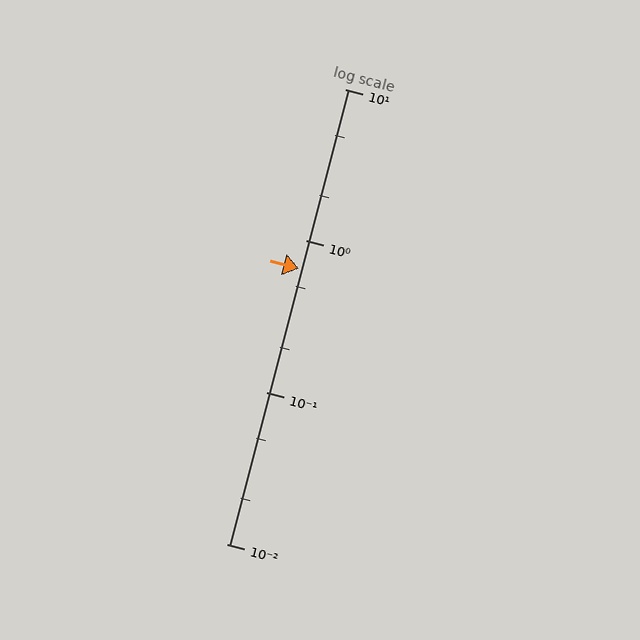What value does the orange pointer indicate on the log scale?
The pointer indicates approximately 0.65.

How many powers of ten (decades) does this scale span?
The scale spans 3 decades, from 0.01 to 10.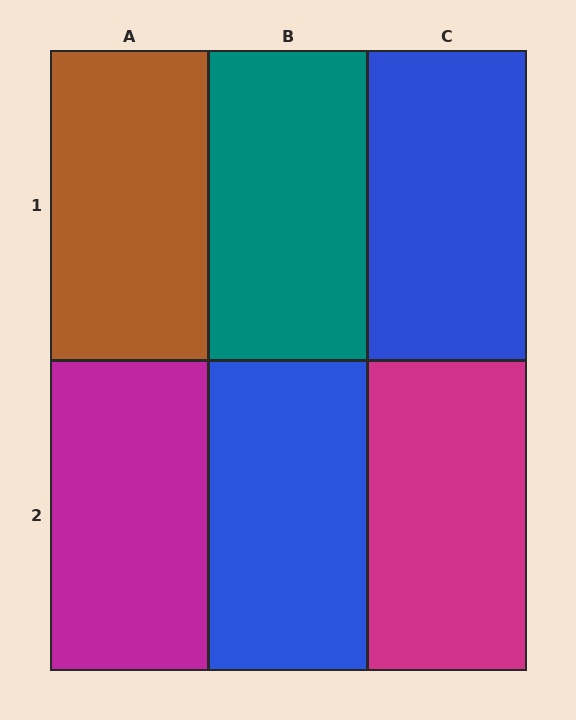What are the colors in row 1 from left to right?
Brown, teal, blue.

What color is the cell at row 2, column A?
Magenta.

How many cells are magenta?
2 cells are magenta.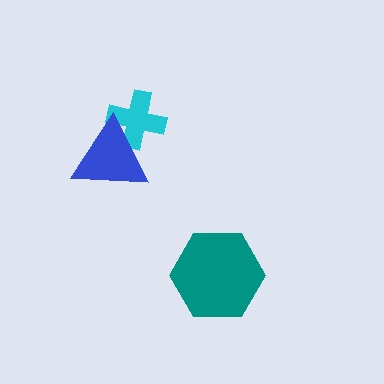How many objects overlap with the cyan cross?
1 object overlaps with the cyan cross.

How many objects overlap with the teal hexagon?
0 objects overlap with the teal hexagon.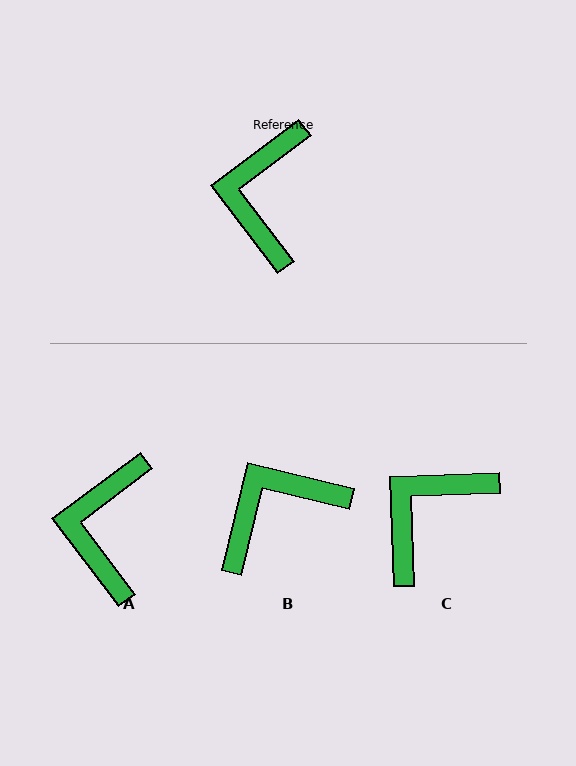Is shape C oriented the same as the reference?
No, it is off by about 35 degrees.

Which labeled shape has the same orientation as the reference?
A.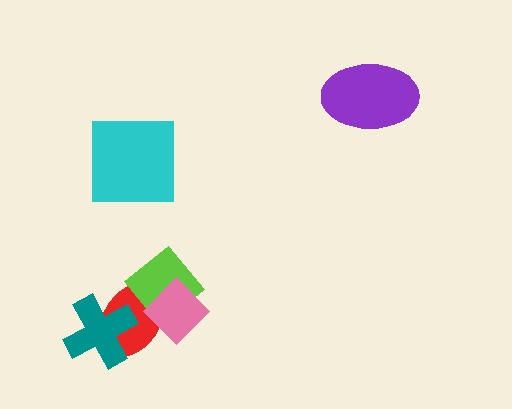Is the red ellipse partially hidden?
Yes, it is partially covered by another shape.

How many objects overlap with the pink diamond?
2 objects overlap with the pink diamond.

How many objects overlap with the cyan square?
0 objects overlap with the cyan square.